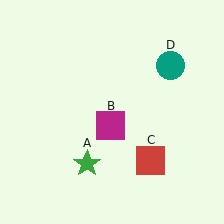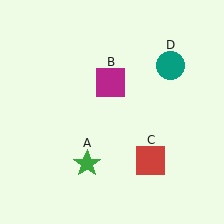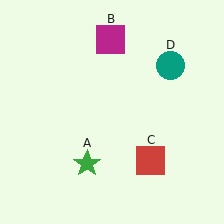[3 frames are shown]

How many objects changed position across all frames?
1 object changed position: magenta square (object B).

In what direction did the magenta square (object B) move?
The magenta square (object B) moved up.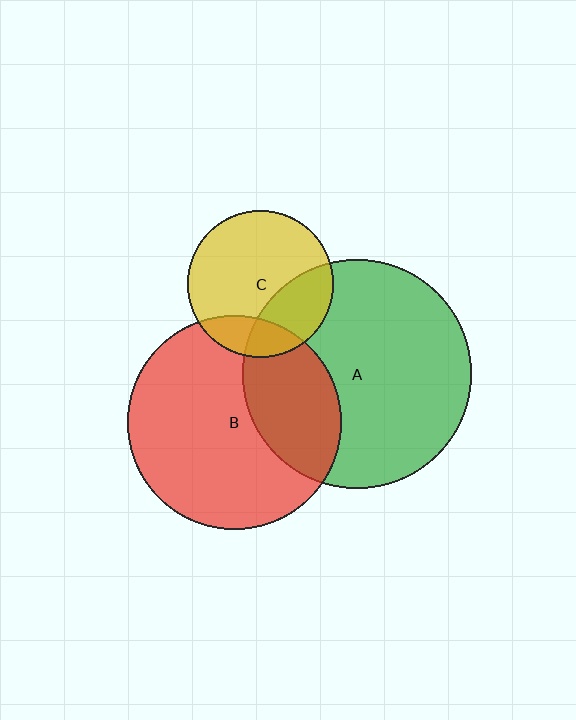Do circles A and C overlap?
Yes.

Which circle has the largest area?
Circle A (green).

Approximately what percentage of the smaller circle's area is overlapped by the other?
Approximately 30%.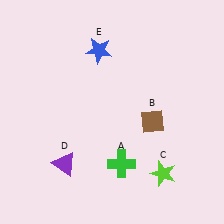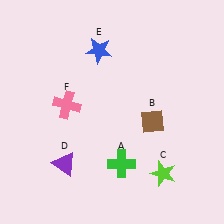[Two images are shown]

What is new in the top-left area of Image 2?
A pink cross (F) was added in the top-left area of Image 2.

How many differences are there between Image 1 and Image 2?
There is 1 difference between the two images.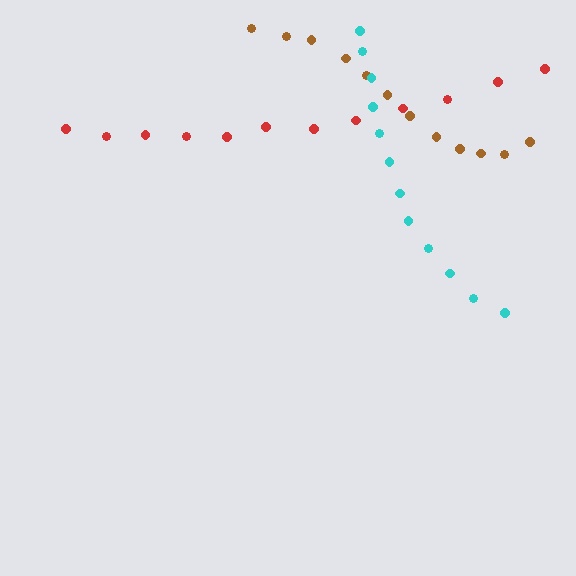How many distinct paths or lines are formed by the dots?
There are 3 distinct paths.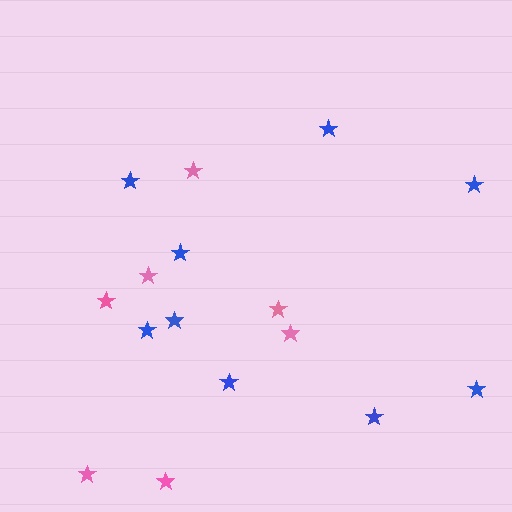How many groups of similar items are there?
There are 2 groups: one group of pink stars (7) and one group of blue stars (9).